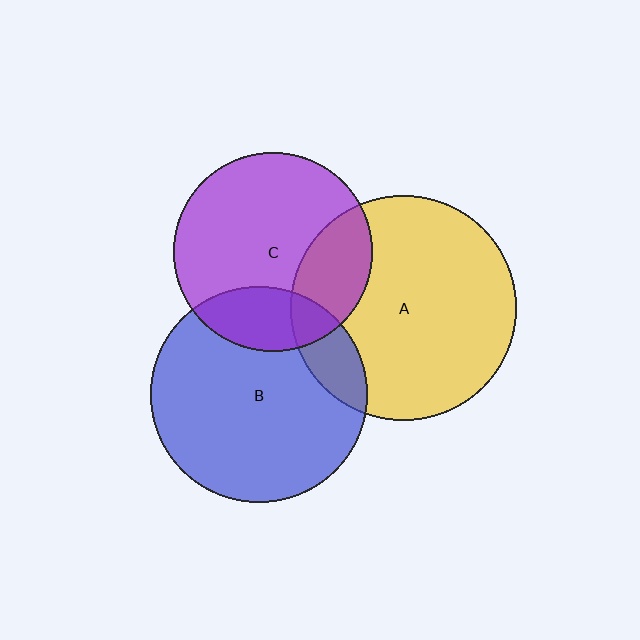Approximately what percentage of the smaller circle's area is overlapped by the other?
Approximately 20%.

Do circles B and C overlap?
Yes.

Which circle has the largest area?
Circle A (yellow).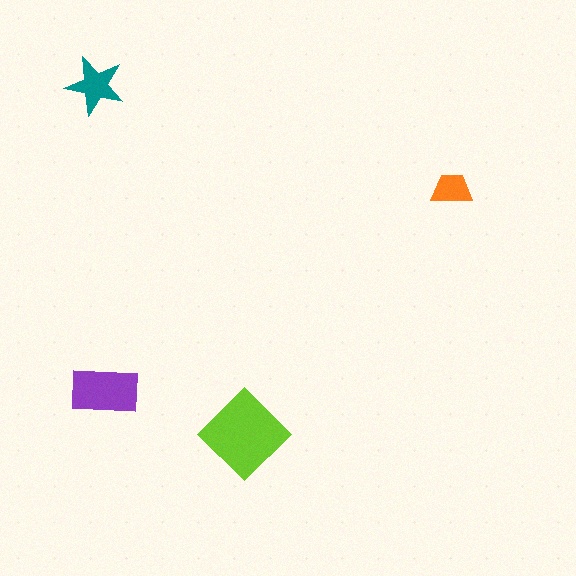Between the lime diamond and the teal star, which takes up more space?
The lime diamond.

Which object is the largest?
The lime diamond.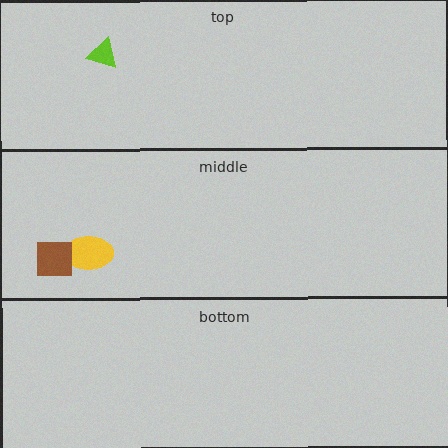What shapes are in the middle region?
The yellow ellipse, the brown square.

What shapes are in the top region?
The lime triangle.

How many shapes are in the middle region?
2.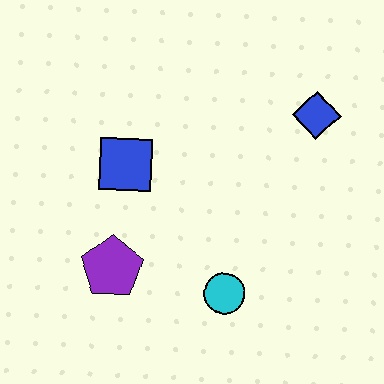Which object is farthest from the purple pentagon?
The blue diamond is farthest from the purple pentagon.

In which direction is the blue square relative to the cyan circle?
The blue square is above the cyan circle.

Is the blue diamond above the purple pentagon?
Yes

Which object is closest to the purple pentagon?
The blue square is closest to the purple pentagon.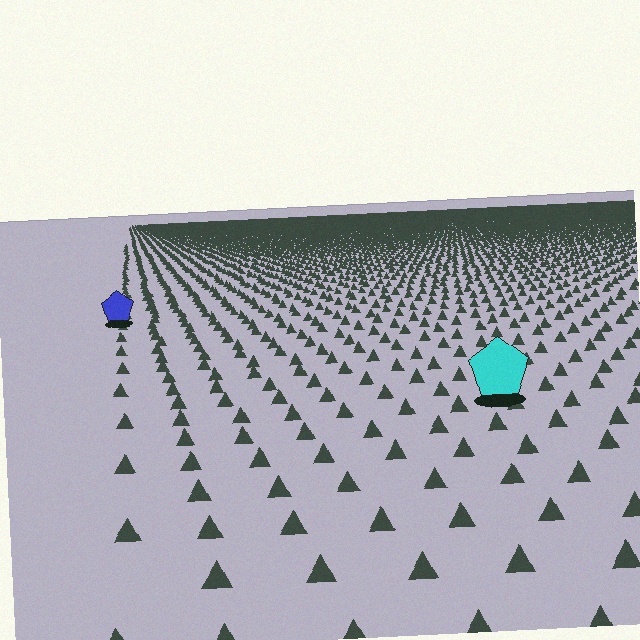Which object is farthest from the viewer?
The blue pentagon is farthest from the viewer. It appears smaller and the ground texture around it is denser.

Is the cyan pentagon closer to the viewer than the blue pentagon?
Yes. The cyan pentagon is closer — you can tell from the texture gradient: the ground texture is coarser near it.